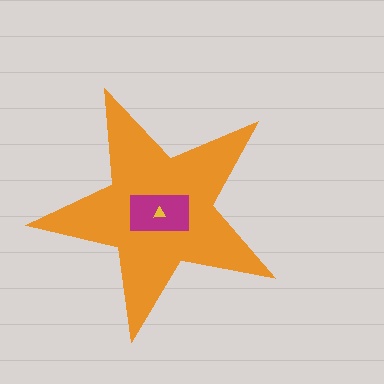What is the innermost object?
The yellow triangle.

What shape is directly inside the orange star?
The magenta rectangle.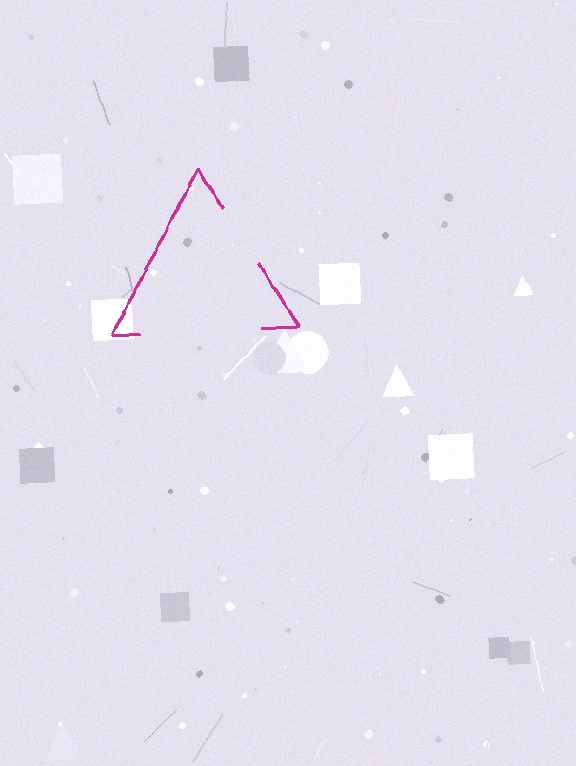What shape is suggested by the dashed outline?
The dashed outline suggests a triangle.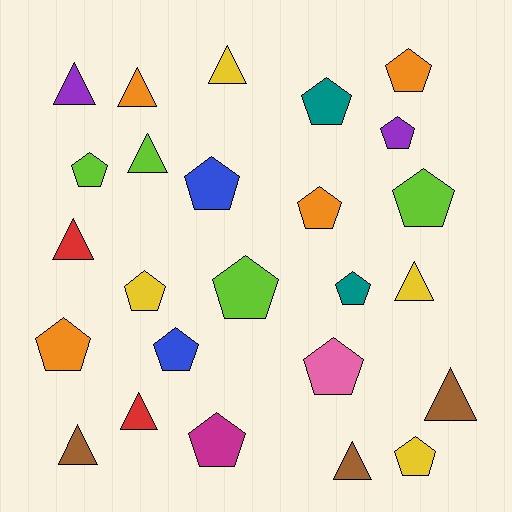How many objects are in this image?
There are 25 objects.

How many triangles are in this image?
There are 10 triangles.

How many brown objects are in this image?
There are 3 brown objects.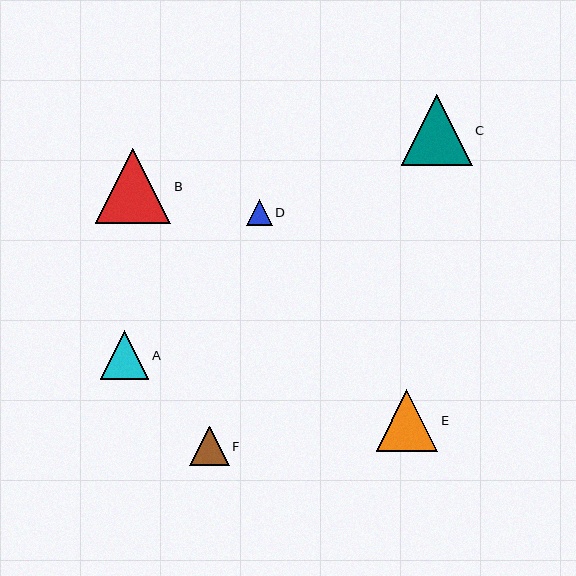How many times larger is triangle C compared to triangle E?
Triangle C is approximately 1.1 times the size of triangle E.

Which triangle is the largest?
Triangle B is the largest with a size of approximately 76 pixels.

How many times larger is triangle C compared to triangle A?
Triangle C is approximately 1.4 times the size of triangle A.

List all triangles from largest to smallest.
From largest to smallest: B, C, E, A, F, D.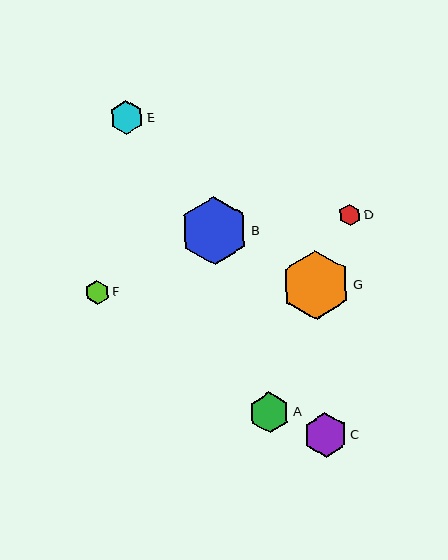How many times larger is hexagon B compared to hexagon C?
Hexagon B is approximately 1.5 times the size of hexagon C.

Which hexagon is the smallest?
Hexagon D is the smallest with a size of approximately 22 pixels.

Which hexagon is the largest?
Hexagon G is the largest with a size of approximately 69 pixels.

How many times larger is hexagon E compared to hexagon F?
Hexagon E is approximately 1.4 times the size of hexagon F.